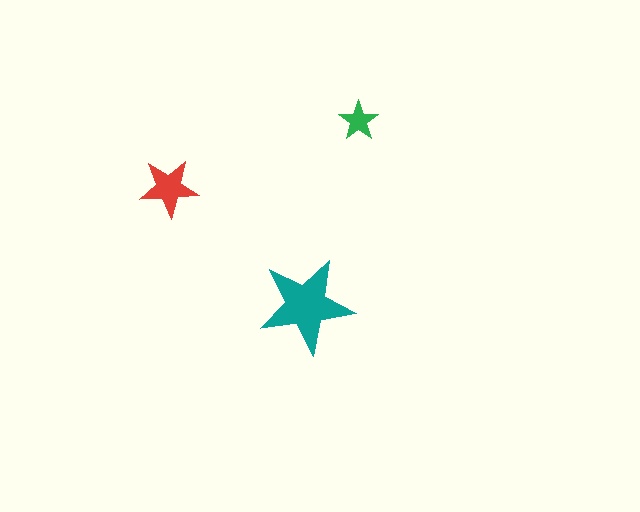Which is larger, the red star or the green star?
The red one.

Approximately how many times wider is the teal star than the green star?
About 2.5 times wider.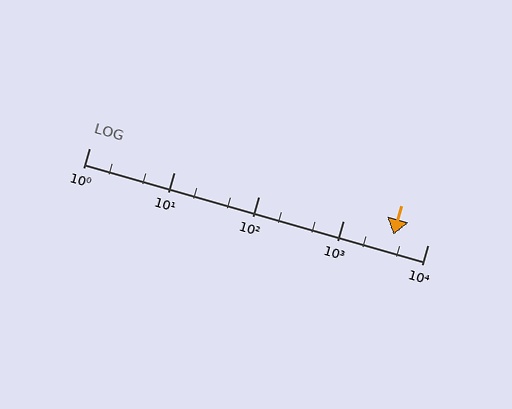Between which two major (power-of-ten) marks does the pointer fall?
The pointer is between 1000 and 10000.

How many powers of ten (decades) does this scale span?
The scale spans 4 decades, from 1 to 10000.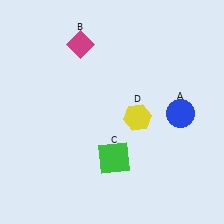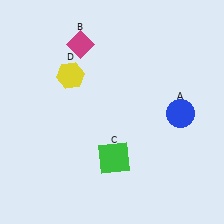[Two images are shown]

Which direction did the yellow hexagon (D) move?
The yellow hexagon (D) moved left.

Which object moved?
The yellow hexagon (D) moved left.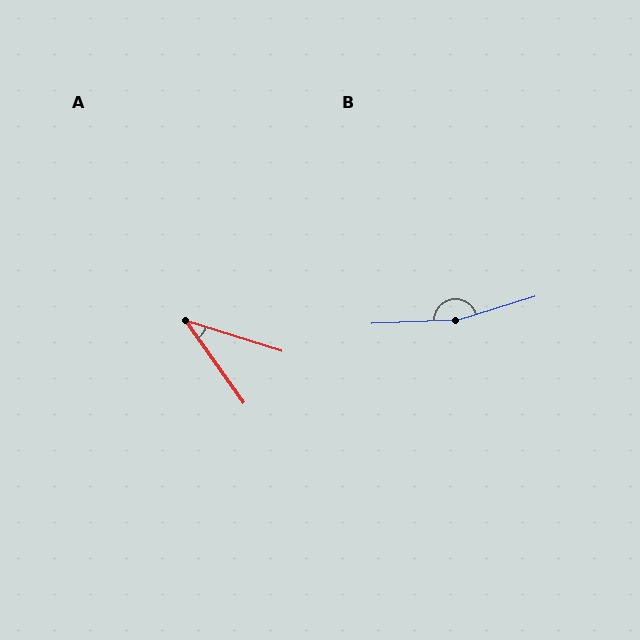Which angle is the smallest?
A, at approximately 37 degrees.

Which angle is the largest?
B, at approximately 165 degrees.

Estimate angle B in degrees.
Approximately 165 degrees.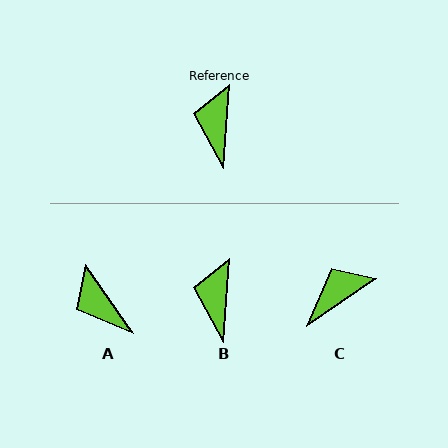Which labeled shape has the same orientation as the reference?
B.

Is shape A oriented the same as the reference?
No, it is off by about 39 degrees.